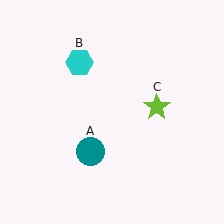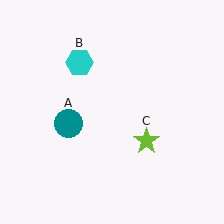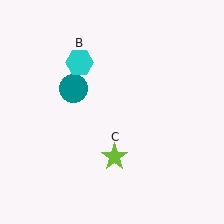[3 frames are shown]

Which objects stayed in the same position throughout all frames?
Cyan hexagon (object B) remained stationary.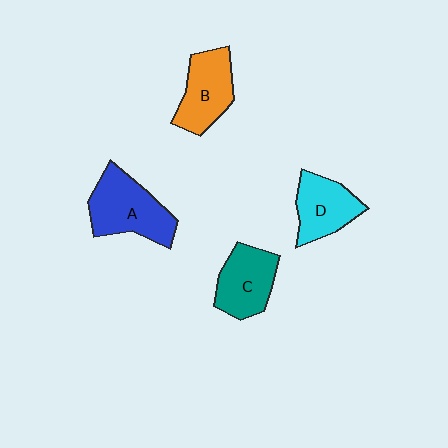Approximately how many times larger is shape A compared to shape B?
Approximately 1.2 times.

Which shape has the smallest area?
Shape D (cyan).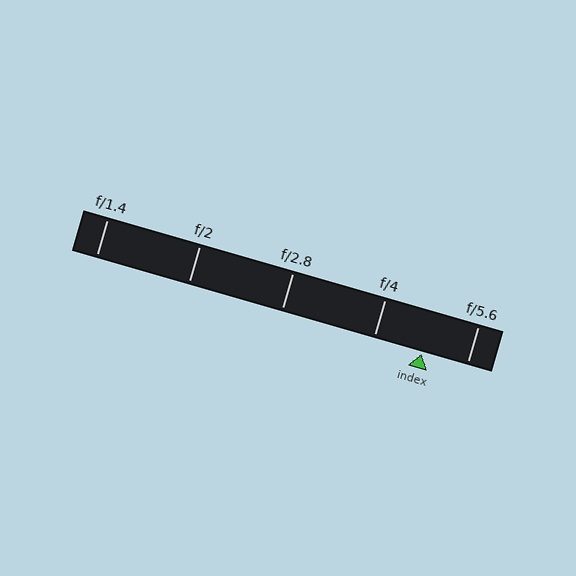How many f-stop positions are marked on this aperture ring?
There are 5 f-stop positions marked.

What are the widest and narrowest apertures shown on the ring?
The widest aperture shown is f/1.4 and the narrowest is f/5.6.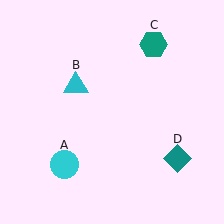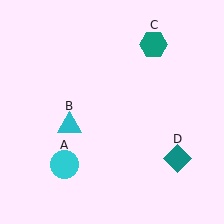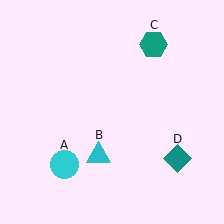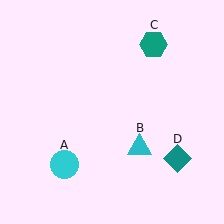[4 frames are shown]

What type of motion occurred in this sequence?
The cyan triangle (object B) rotated counterclockwise around the center of the scene.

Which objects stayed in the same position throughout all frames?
Cyan circle (object A) and teal hexagon (object C) and teal diamond (object D) remained stationary.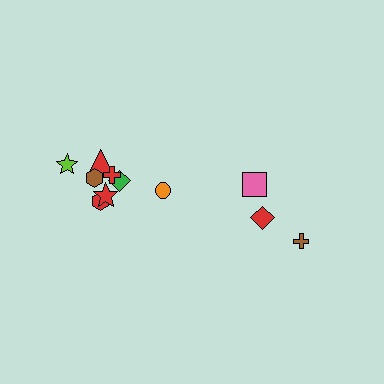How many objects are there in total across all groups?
There are 11 objects.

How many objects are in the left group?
There are 8 objects.